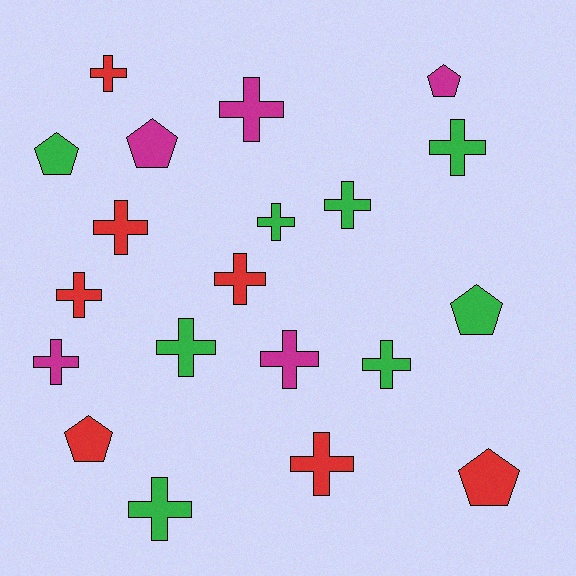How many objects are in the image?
There are 20 objects.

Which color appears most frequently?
Green, with 8 objects.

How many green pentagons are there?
There are 2 green pentagons.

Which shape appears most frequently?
Cross, with 14 objects.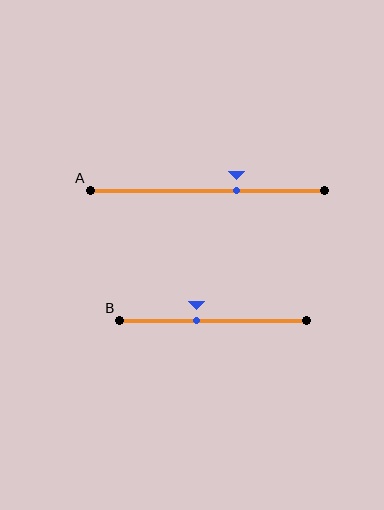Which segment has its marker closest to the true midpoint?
Segment B has its marker closest to the true midpoint.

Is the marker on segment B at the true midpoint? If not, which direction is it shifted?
No, the marker on segment B is shifted to the left by about 9% of the segment length.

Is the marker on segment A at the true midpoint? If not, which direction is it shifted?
No, the marker on segment A is shifted to the right by about 13% of the segment length.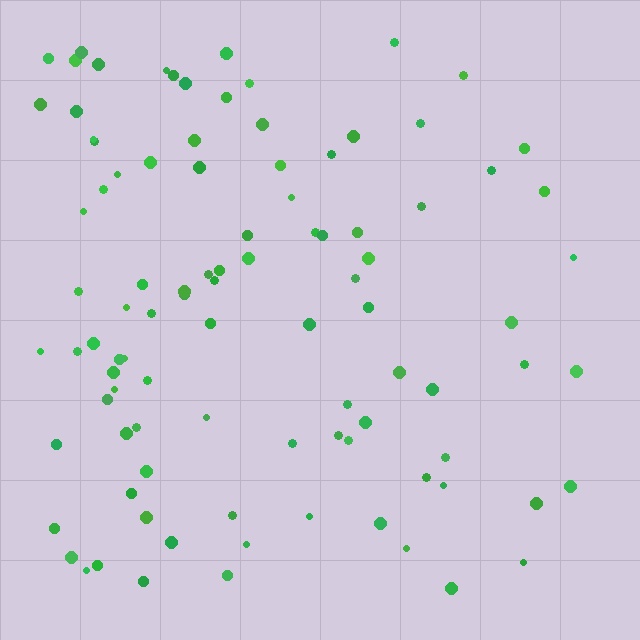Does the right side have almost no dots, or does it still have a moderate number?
Still a moderate number, just noticeably fewer than the left.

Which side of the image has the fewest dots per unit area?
The right.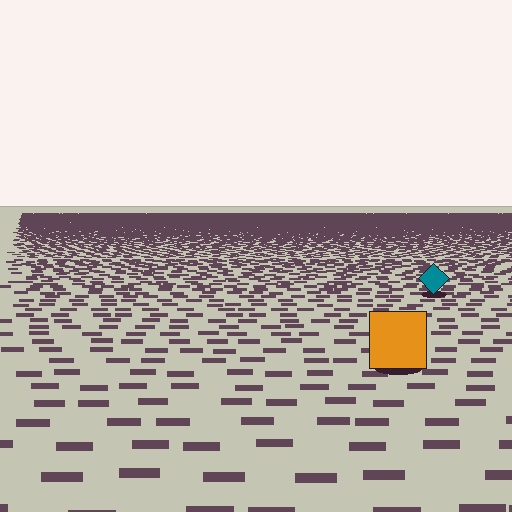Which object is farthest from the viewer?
The teal diamond is farthest from the viewer. It appears smaller and the ground texture around it is denser.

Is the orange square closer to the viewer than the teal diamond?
Yes. The orange square is closer — you can tell from the texture gradient: the ground texture is coarser near it.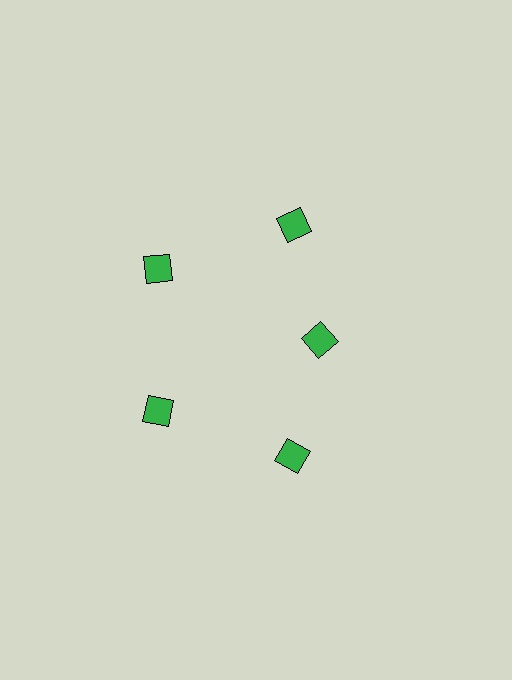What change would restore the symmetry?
The symmetry would be restored by moving it outward, back onto the ring so that all 5 diamonds sit at equal angles and equal distance from the center.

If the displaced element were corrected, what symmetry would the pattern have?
It would have 5-fold rotational symmetry — the pattern would map onto itself every 72 degrees.